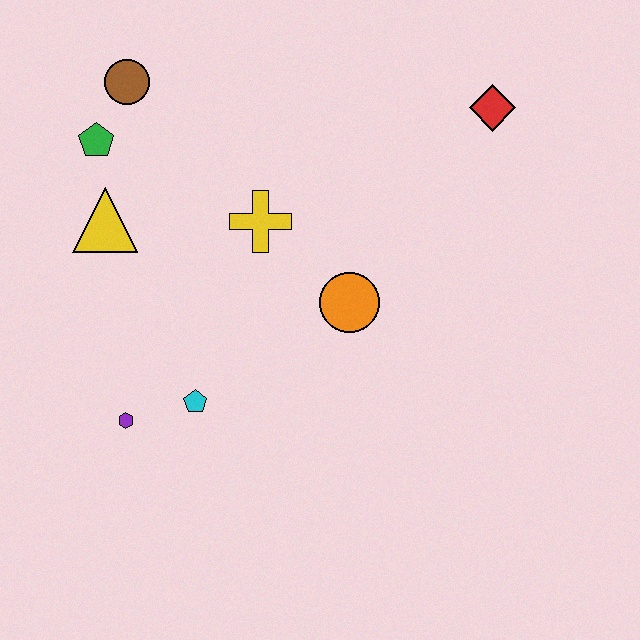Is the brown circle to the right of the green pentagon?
Yes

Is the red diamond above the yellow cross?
Yes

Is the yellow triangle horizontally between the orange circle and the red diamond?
No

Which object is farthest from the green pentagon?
The red diamond is farthest from the green pentagon.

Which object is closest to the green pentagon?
The brown circle is closest to the green pentagon.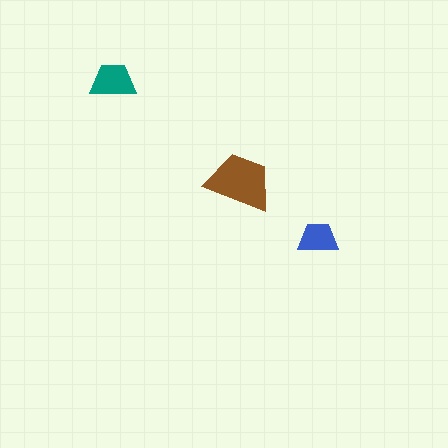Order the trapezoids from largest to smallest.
the brown one, the teal one, the blue one.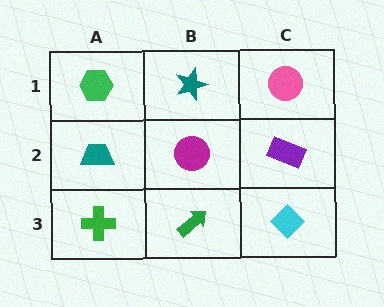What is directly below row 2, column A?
A green cross.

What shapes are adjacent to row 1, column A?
A teal trapezoid (row 2, column A), a teal star (row 1, column B).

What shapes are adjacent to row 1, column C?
A purple rectangle (row 2, column C), a teal star (row 1, column B).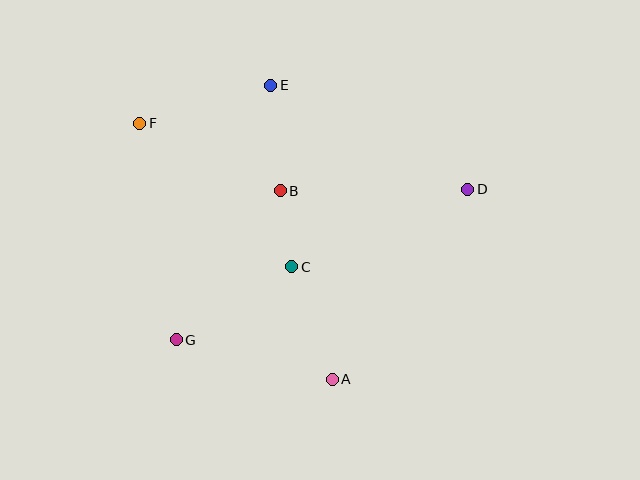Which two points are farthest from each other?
Points D and F are farthest from each other.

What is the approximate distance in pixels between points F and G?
The distance between F and G is approximately 219 pixels.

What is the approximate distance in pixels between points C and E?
The distance between C and E is approximately 183 pixels.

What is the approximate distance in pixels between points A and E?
The distance between A and E is approximately 300 pixels.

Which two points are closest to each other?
Points B and C are closest to each other.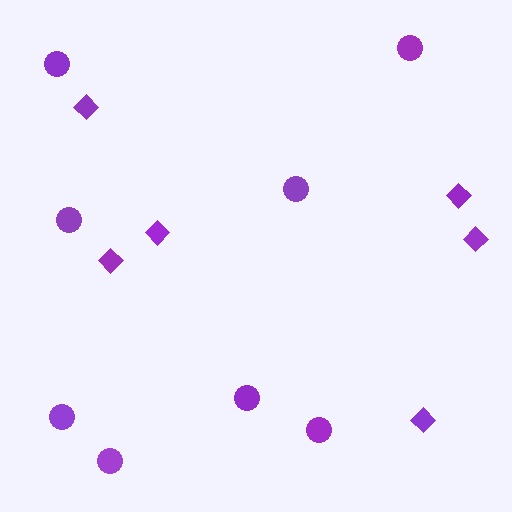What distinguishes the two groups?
There are 2 groups: one group of circles (8) and one group of diamonds (6).